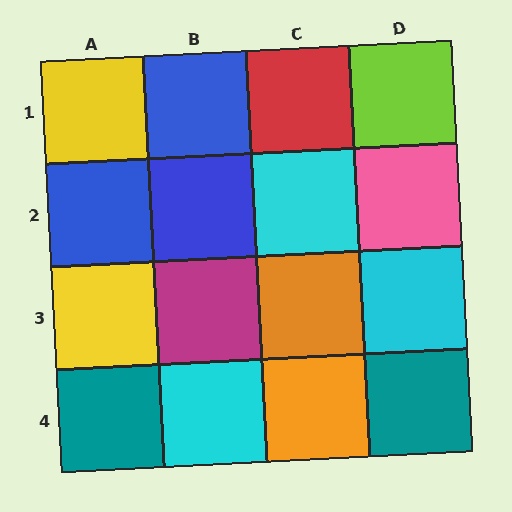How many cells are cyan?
3 cells are cyan.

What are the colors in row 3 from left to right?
Yellow, magenta, orange, cyan.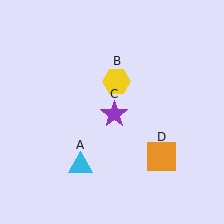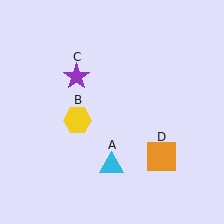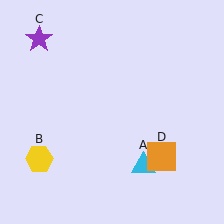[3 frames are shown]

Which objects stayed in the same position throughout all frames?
Orange square (object D) remained stationary.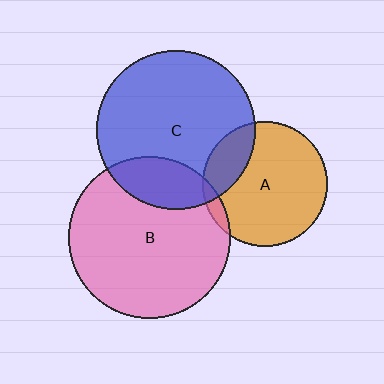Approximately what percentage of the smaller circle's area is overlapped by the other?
Approximately 5%.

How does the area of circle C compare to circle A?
Approximately 1.6 times.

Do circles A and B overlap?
Yes.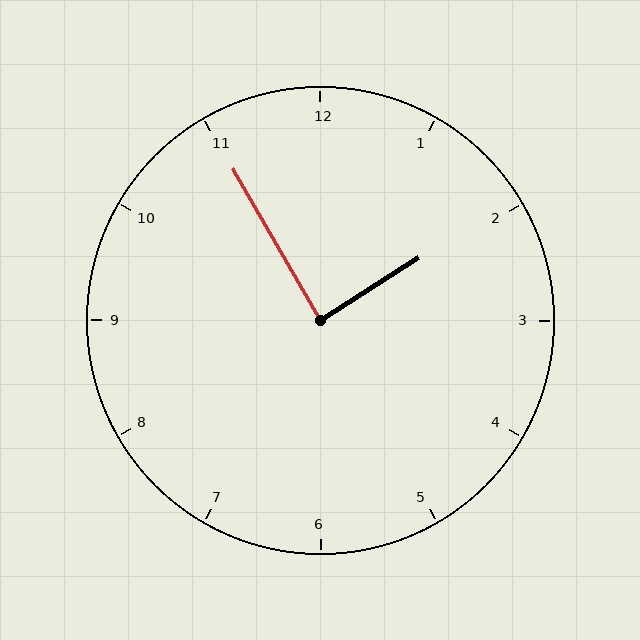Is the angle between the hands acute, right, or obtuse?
It is right.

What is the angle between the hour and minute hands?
Approximately 88 degrees.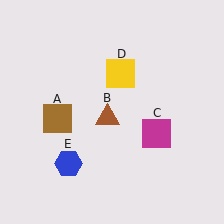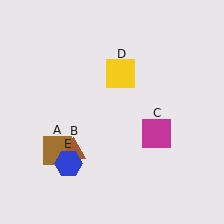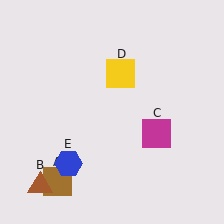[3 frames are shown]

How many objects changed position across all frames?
2 objects changed position: brown square (object A), brown triangle (object B).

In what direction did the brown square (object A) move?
The brown square (object A) moved down.